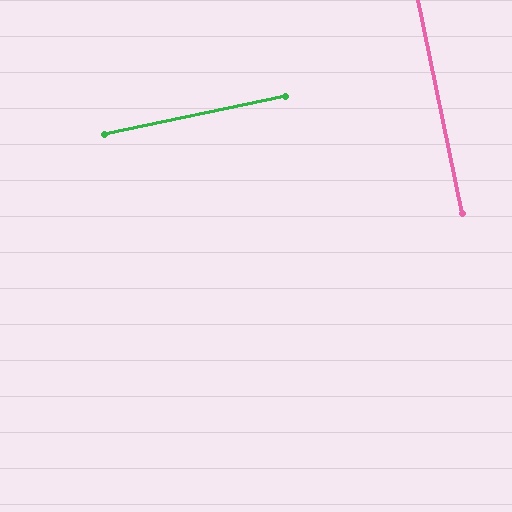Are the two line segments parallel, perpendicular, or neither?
Perpendicular — they meet at approximately 90°.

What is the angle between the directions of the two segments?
Approximately 90 degrees.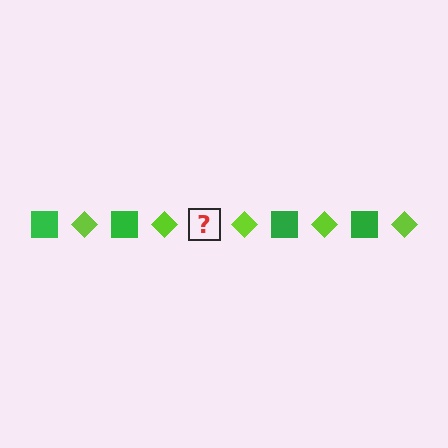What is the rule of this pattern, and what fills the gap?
The rule is that the pattern alternates between green square and lime diamond. The gap should be filled with a green square.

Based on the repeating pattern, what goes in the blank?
The blank should be a green square.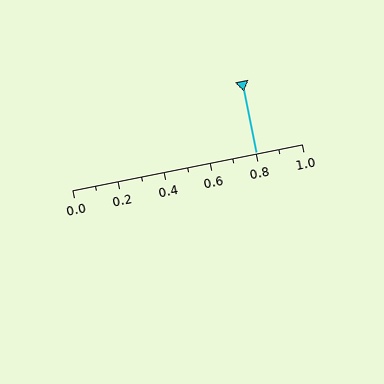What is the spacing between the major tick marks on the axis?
The major ticks are spaced 0.2 apart.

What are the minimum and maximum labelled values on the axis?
The axis runs from 0.0 to 1.0.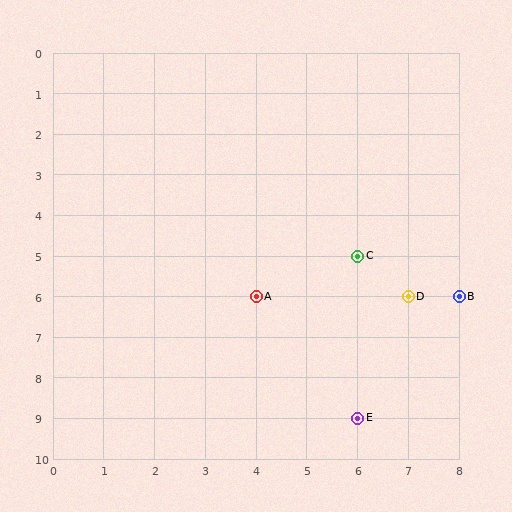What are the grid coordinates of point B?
Point B is at grid coordinates (8, 6).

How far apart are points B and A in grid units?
Points B and A are 4 columns apart.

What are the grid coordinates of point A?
Point A is at grid coordinates (4, 6).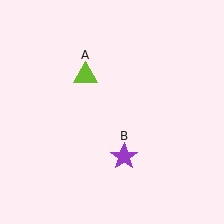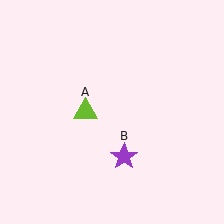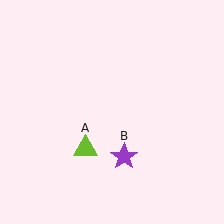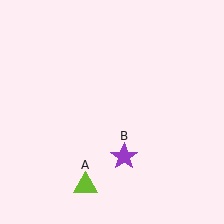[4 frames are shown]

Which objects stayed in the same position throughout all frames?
Purple star (object B) remained stationary.